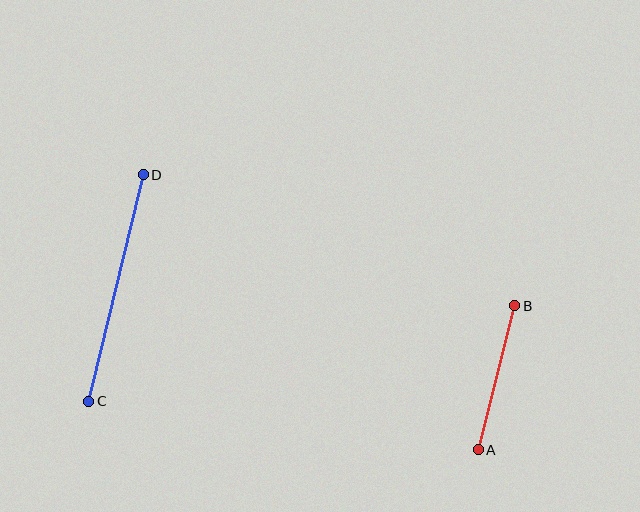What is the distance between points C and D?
The distance is approximately 233 pixels.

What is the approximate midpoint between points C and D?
The midpoint is at approximately (116, 288) pixels.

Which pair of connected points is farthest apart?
Points C and D are farthest apart.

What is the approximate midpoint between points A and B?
The midpoint is at approximately (497, 378) pixels.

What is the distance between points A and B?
The distance is approximately 149 pixels.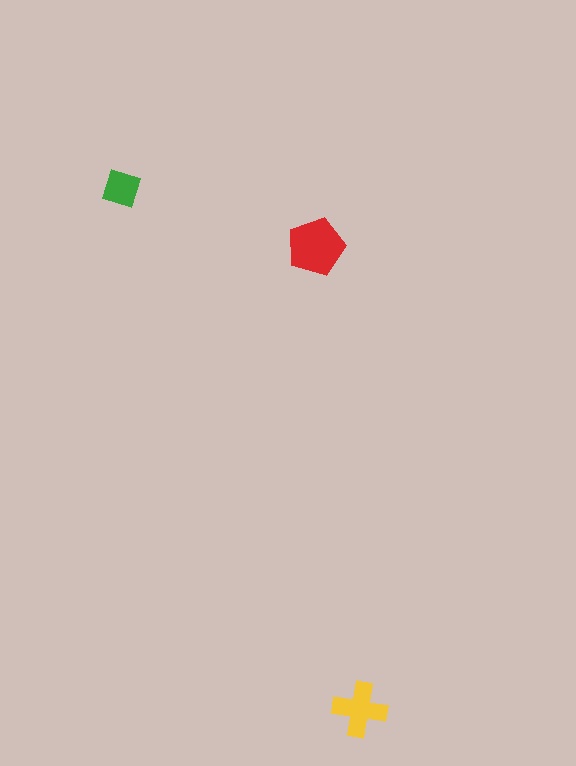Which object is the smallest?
The green square.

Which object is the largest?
The red pentagon.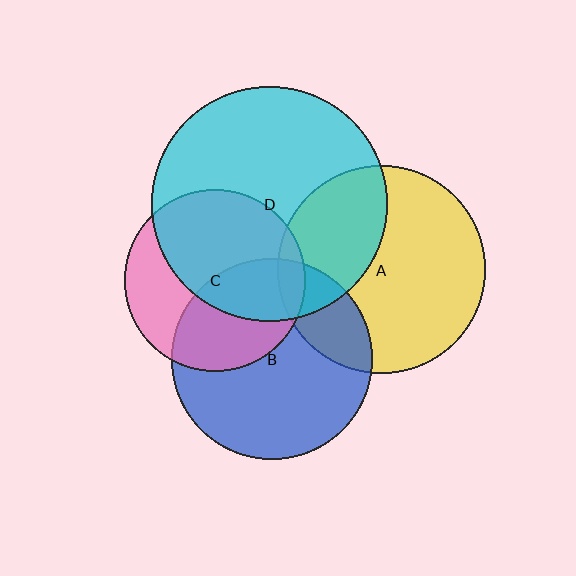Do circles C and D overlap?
Yes.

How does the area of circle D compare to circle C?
Approximately 1.7 times.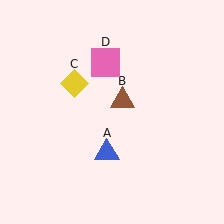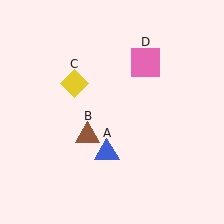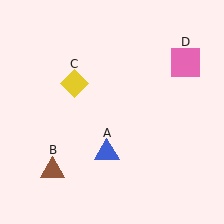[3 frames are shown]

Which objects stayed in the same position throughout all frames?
Blue triangle (object A) and yellow diamond (object C) remained stationary.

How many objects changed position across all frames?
2 objects changed position: brown triangle (object B), pink square (object D).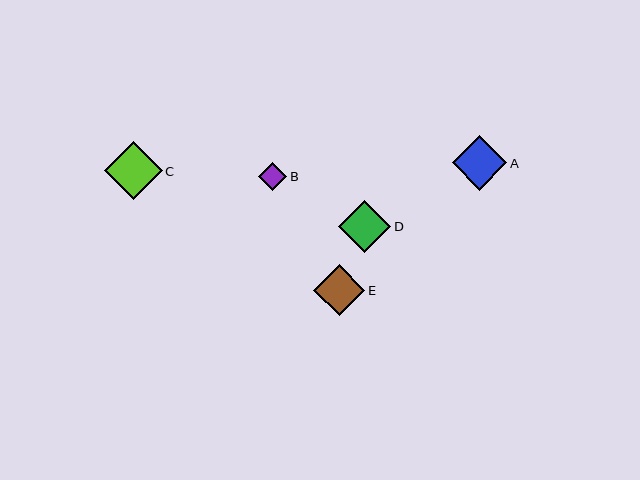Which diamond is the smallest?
Diamond B is the smallest with a size of approximately 29 pixels.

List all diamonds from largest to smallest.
From largest to smallest: C, A, D, E, B.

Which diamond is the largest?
Diamond C is the largest with a size of approximately 58 pixels.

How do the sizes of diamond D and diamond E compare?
Diamond D and diamond E are approximately the same size.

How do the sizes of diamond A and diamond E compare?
Diamond A and diamond E are approximately the same size.